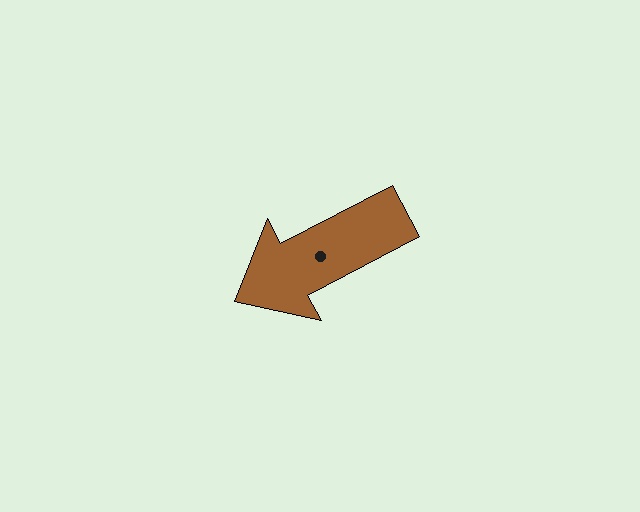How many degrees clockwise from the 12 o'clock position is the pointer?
Approximately 242 degrees.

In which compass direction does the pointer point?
Southwest.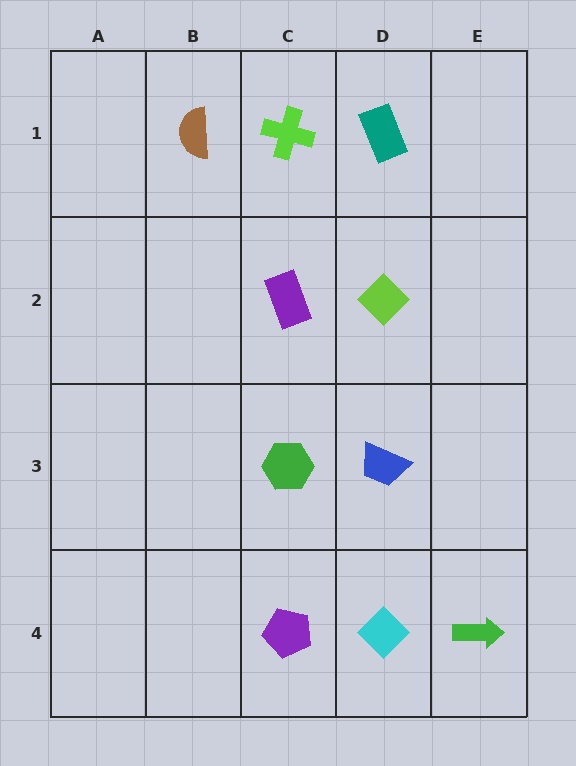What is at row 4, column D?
A cyan diamond.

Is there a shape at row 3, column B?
No, that cell is empty.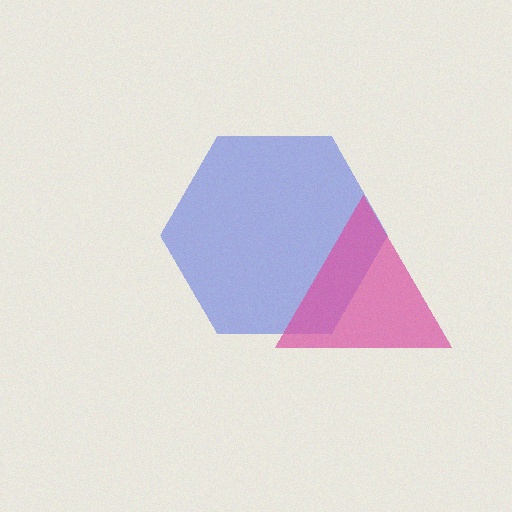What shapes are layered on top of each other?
The layered shapes are: a blue hexagon, a pink triangle.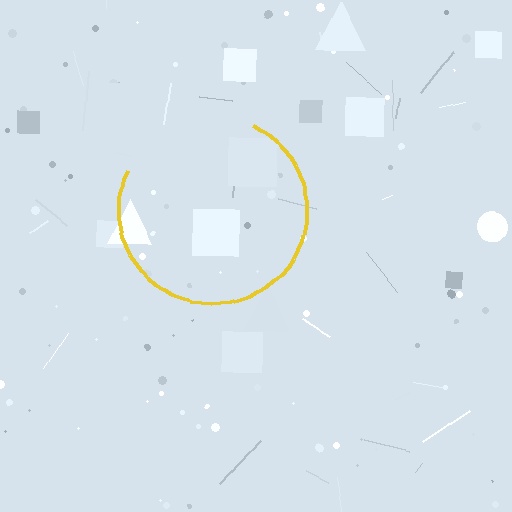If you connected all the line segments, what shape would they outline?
They would outline a circle.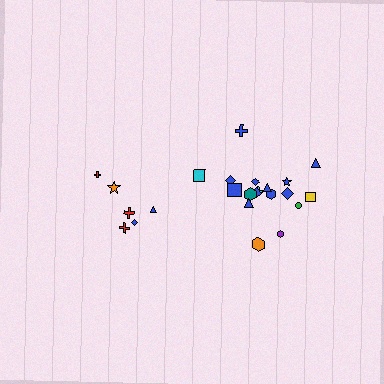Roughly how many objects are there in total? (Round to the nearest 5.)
Roughly 25 objects in total.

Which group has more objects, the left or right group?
The right group.